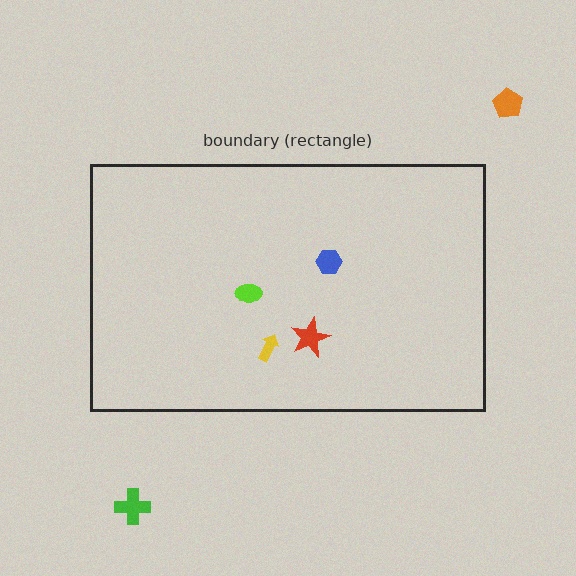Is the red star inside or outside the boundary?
Inside.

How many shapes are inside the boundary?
4 inside, 2 outside.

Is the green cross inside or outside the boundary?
Outside.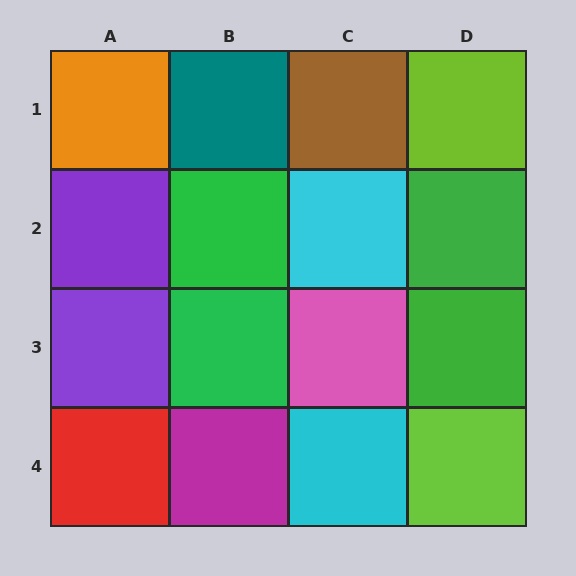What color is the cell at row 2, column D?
Green.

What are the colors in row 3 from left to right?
Purple, green, pink, green.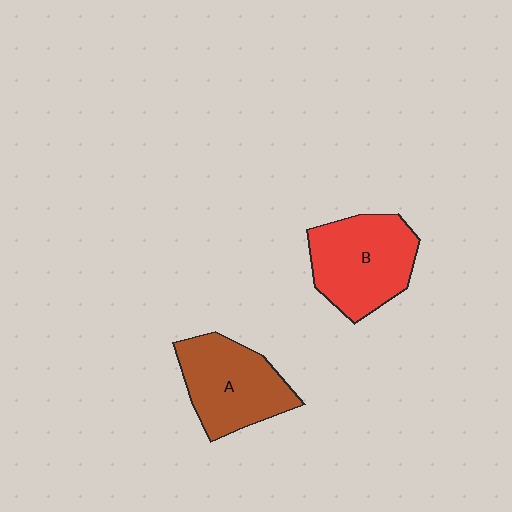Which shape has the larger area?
Shape B (red).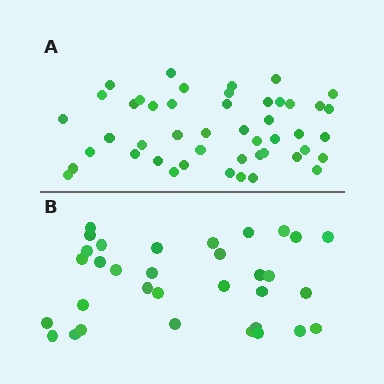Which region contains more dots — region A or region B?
Region A (the top region) has more dots.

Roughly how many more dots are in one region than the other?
Region A has approximately 15 more dots than region B.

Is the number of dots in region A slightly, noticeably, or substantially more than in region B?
Region A has noticeably more, but not dramatically so. The ratio is roughly 1.4 to 1.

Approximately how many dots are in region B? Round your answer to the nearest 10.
About 30 dots. (The exact count is 33, which rounds to 30.)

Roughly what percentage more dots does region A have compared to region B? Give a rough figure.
About 40% more.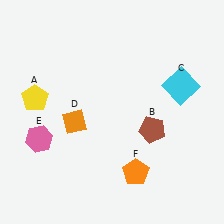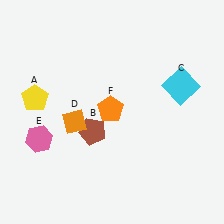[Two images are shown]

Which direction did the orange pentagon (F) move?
The orange pentagon (F) moved up.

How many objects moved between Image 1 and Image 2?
2 objects moved between the two images.